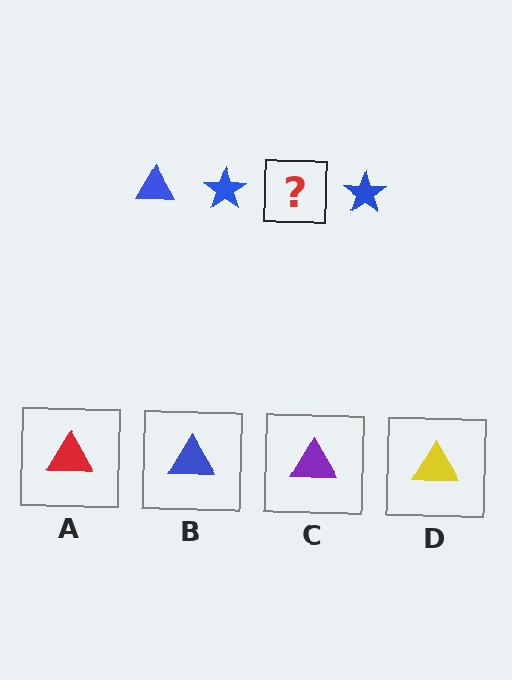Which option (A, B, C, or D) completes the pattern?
B.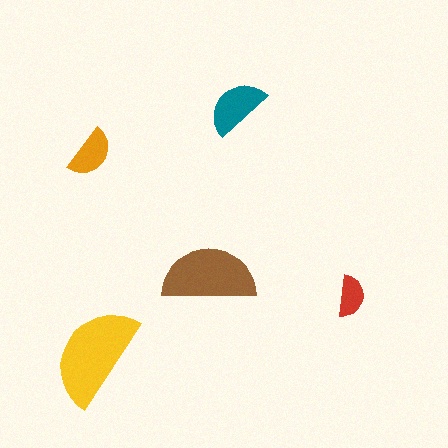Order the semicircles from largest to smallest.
the yellow one, the brown one, the teal one, the orange one, the red one.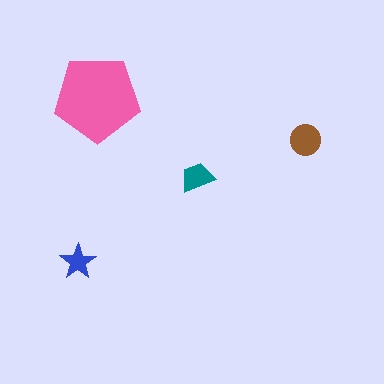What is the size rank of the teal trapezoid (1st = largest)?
3rd.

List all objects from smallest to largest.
The blue star, the teal trapezoid, the brown circle, the pink pentagon.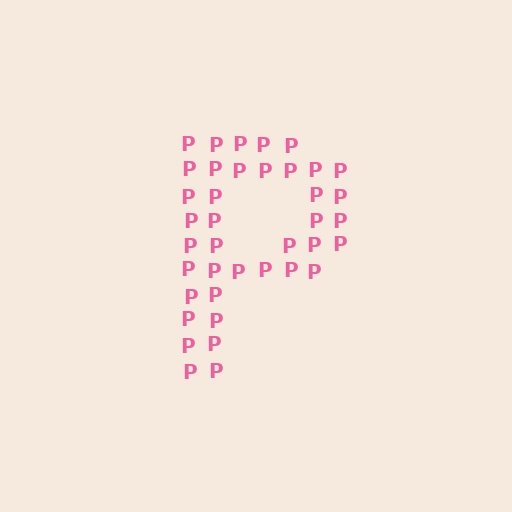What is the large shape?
The large shape is the letter P.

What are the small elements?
The small elements are letter P's.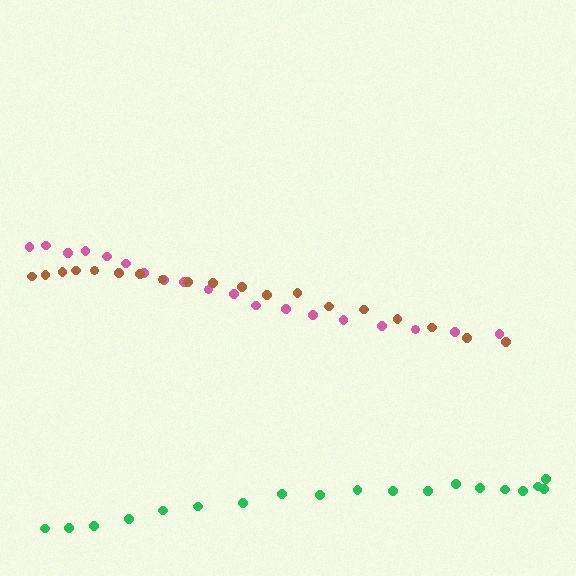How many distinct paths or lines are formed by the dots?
There are 3 distinct paths.